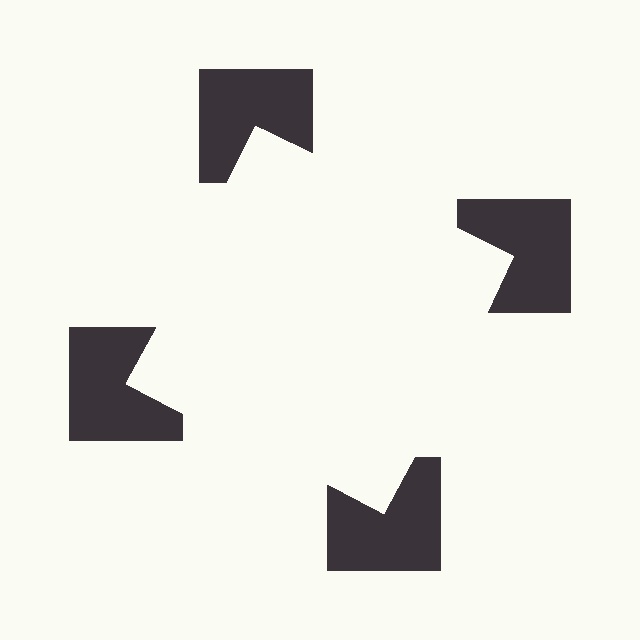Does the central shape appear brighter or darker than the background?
It typically appears slightly brighter than the background, even though no actual brightness change is drawn.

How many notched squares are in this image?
There are 4 — one at each vertex of the illusory square.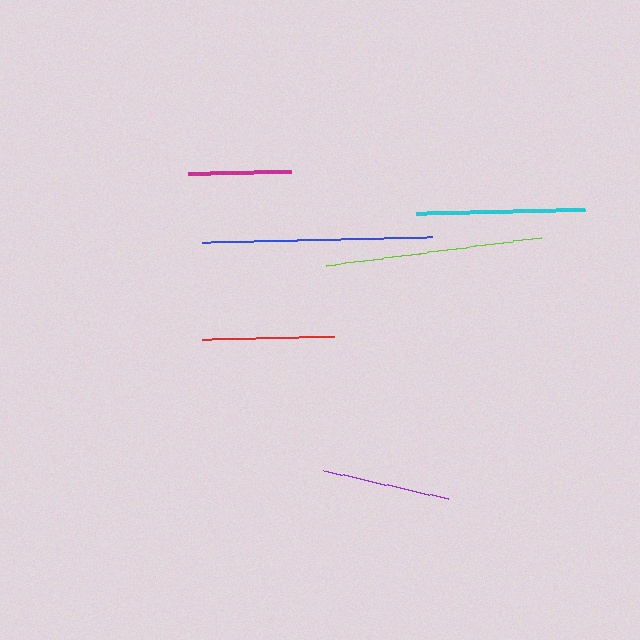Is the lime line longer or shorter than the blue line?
The blue line is longer than the lime line.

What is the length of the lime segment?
The lime segment is approximately 217 pixels long.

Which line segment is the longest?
The blue line is the longest at approximately 230 pixels.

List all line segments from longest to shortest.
From longest to shortest: blue, lime, cyan, red, purple, magenta.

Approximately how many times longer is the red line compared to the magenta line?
The red line is approximately 1.3 times the length of the magenta line.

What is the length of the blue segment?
The blue segment is approximately 230 pixels long.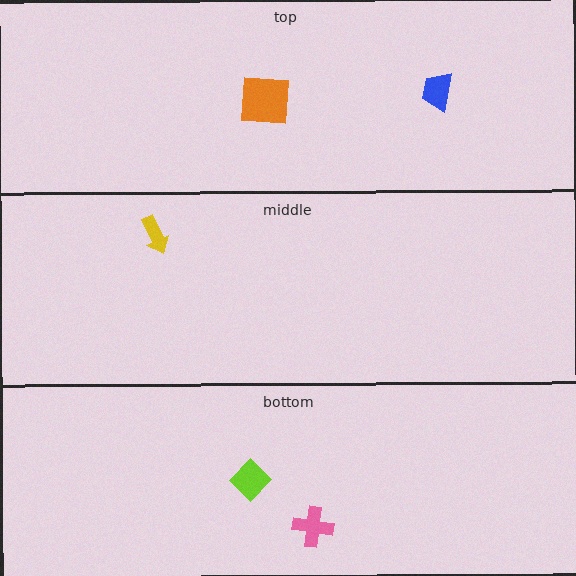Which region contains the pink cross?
The bottom region.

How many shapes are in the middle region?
1.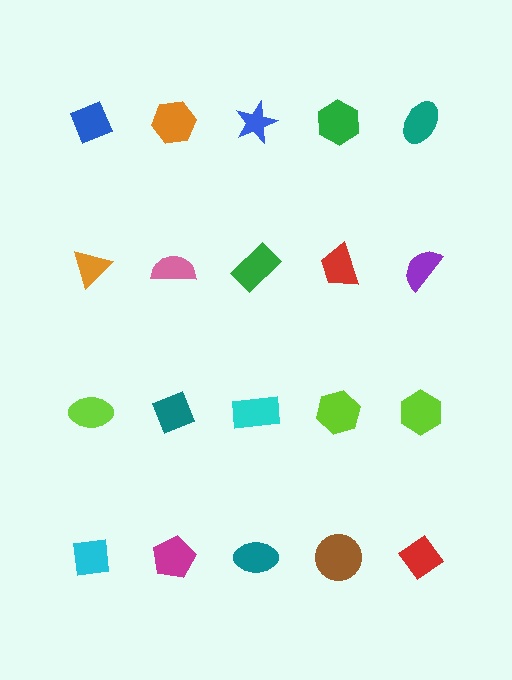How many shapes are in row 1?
5 shapes.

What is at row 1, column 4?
A green hexagon.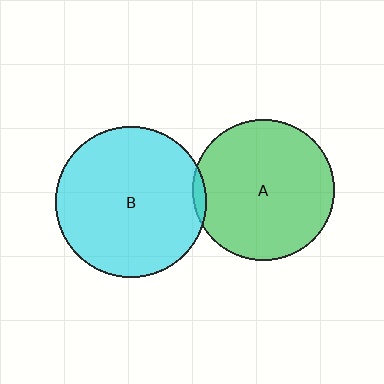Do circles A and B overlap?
Yes.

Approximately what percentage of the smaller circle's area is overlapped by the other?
Approximately 5%.